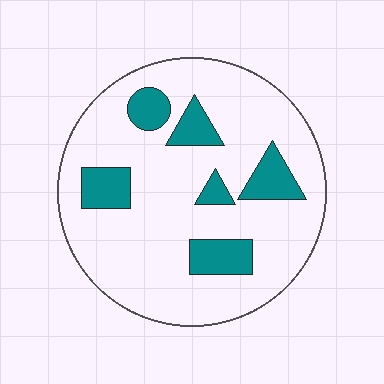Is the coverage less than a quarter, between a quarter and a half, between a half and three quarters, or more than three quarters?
Less than a quarter.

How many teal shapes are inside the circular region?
6.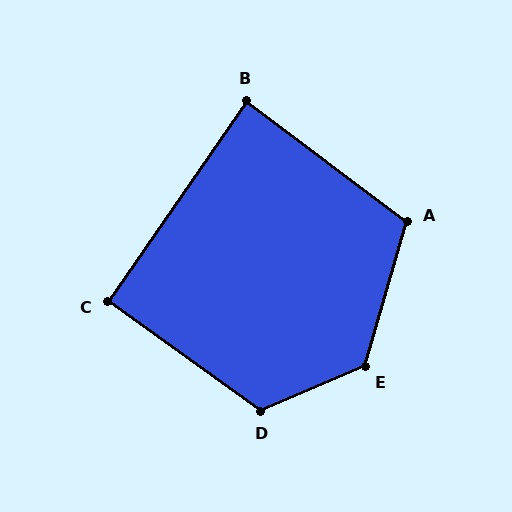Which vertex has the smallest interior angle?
B, at approximately 88 degrees.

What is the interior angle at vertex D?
Approximately 121 degrees (obtuse).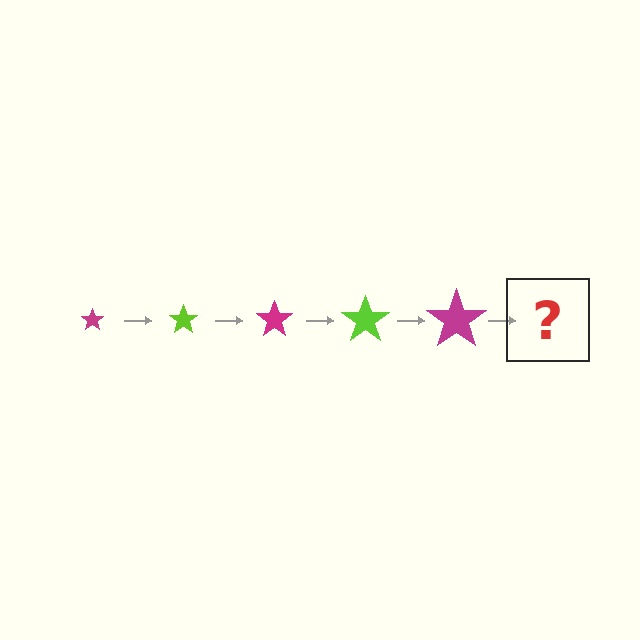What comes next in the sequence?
The next element should be a lime star, larger than the previous one.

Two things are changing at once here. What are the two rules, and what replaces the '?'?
The two rules are that the star grows larger each step and the color cycles through magenta and lime. The '?' should be a lime star, larger than the previous one.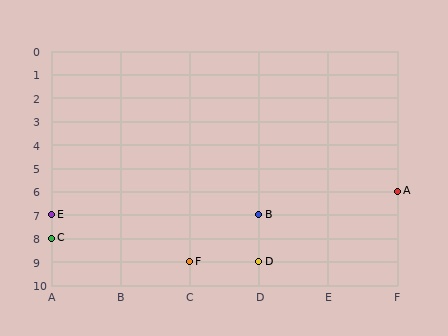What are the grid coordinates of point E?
Point E is at grid coordinates (A, 7).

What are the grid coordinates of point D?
Point D is at grid coordinates (D, 9).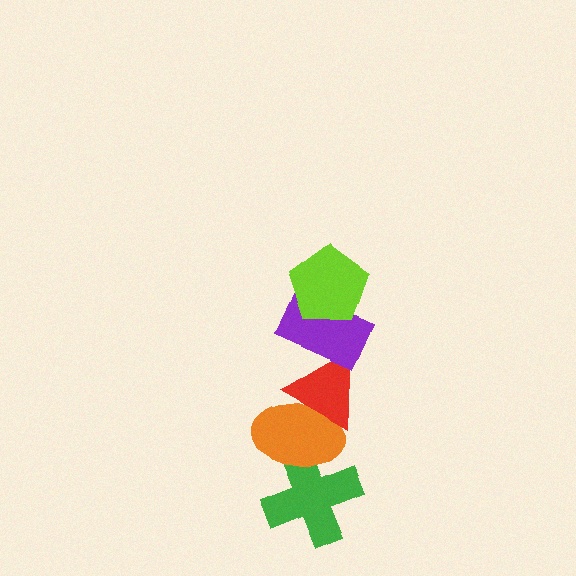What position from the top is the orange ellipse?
The orange ellipse is 4th from the top.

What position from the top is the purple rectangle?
The purple rectangle is 2nd from the top.